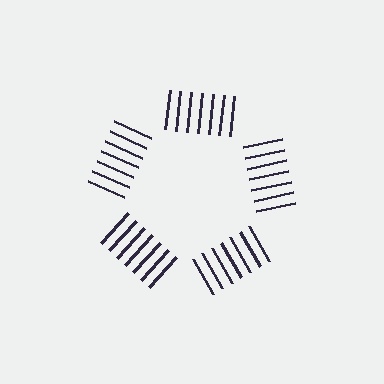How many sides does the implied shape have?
5 sides — the line-ends trace a pentagon.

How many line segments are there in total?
35 — 7 along each of the 5 edges.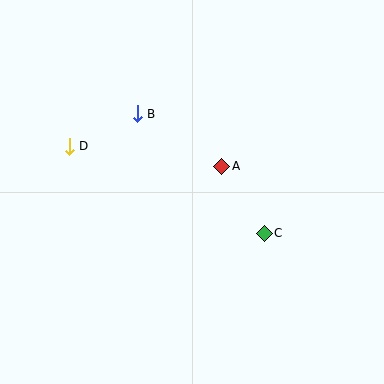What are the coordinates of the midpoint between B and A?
The midpoint between B and A is at (180, 140).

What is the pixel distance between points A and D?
The distance between A and D is 154 pixels.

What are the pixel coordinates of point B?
Point B is at (137, 114).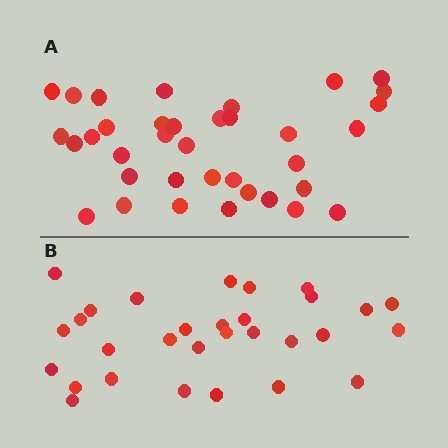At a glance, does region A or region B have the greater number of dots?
Region A (the top region) has more dots.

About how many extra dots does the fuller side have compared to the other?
Region A has about 6 more dots than region B.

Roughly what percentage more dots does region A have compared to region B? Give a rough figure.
About 20% more.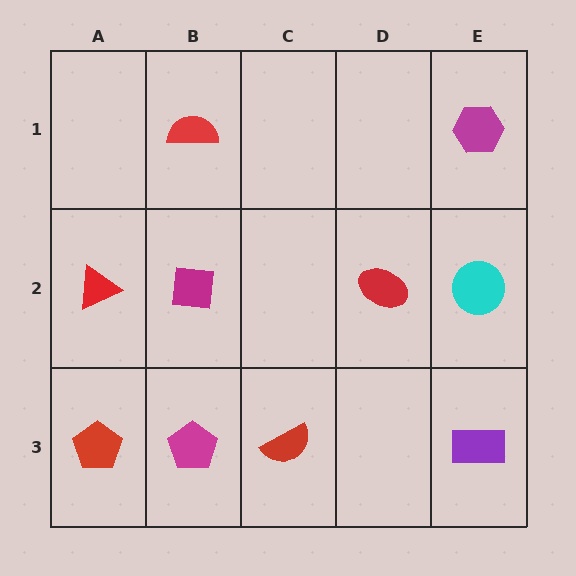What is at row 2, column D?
A red ellipse.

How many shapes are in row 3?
4 shapes.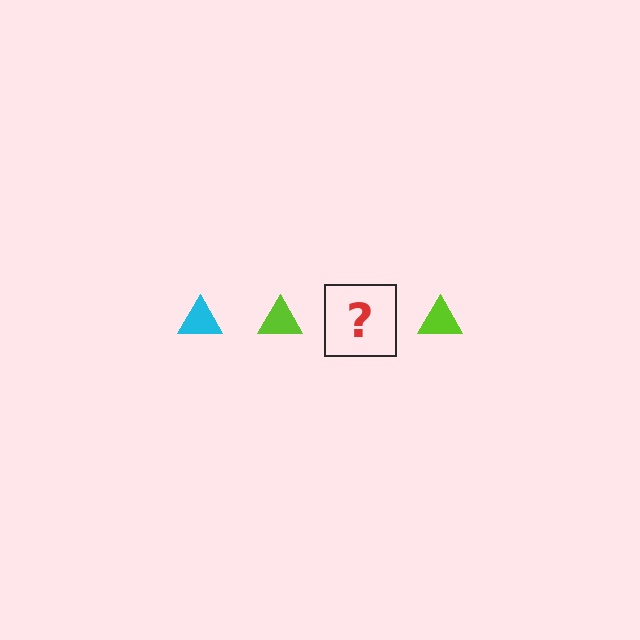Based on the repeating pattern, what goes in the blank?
The blank should be a cyan triangle.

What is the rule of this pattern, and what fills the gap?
The rule is that the pattern cycles through cyan, lime triangles. The gap should be filled with a cyan triangle.